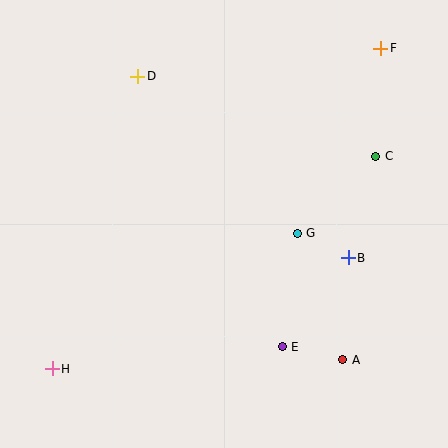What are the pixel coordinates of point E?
Point E is at (282, 347).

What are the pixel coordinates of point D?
Point D is at (137, 76).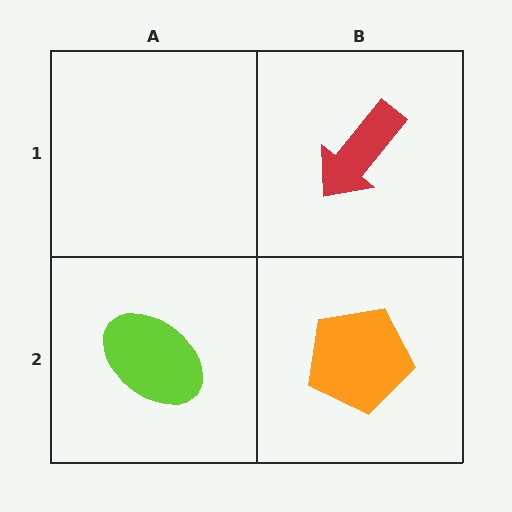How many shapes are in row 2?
2 shapes.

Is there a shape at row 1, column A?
No, that cell is empty.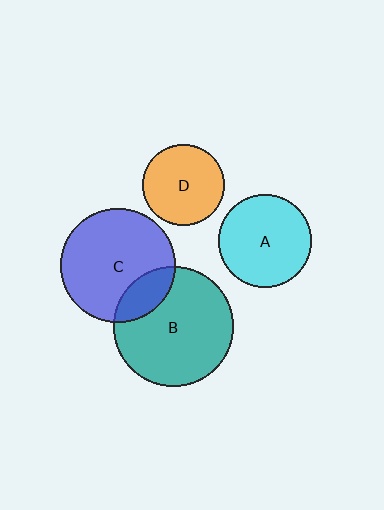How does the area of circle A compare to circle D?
Approximately 1.3 times.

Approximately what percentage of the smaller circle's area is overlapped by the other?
Approximately 20%.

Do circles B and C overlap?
Yes.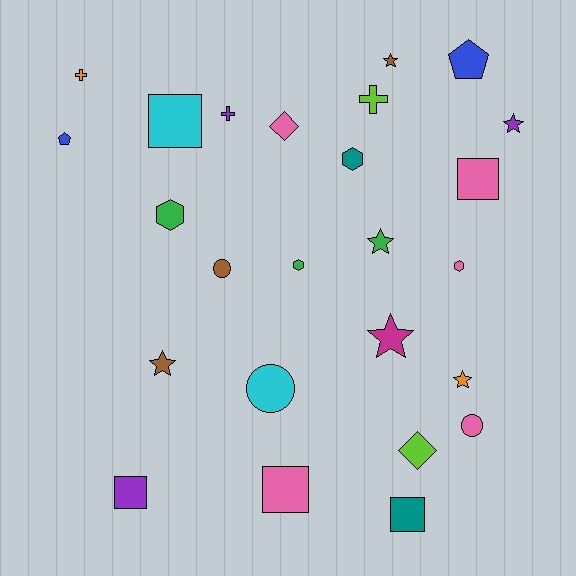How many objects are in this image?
There are 25 objects.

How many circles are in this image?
There are 3 circles.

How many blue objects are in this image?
There are 2 blue objects.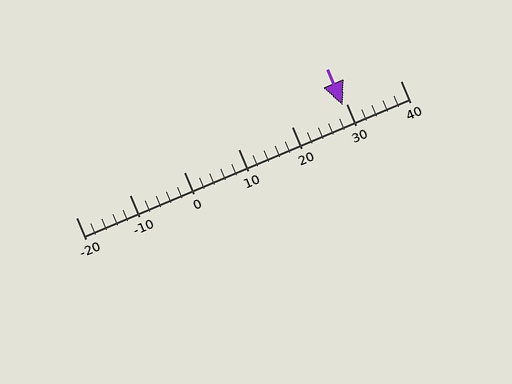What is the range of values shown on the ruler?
The ruler shows values from -20 to 40.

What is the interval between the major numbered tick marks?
The major tick marks are spaced 10 units apart.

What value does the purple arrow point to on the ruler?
The purple arrow points to approximately 29.